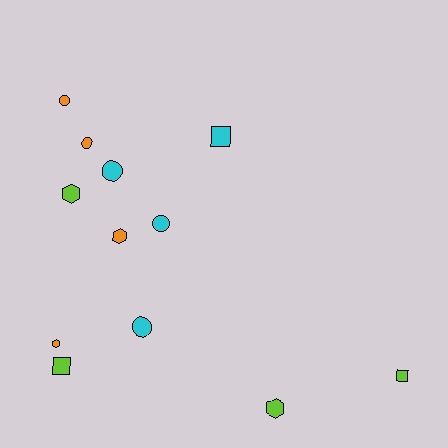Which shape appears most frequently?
Circle, with 5 objects.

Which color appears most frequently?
Orange, with 4 objects.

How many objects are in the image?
There are 12 objects.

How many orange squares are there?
There are no orange squares.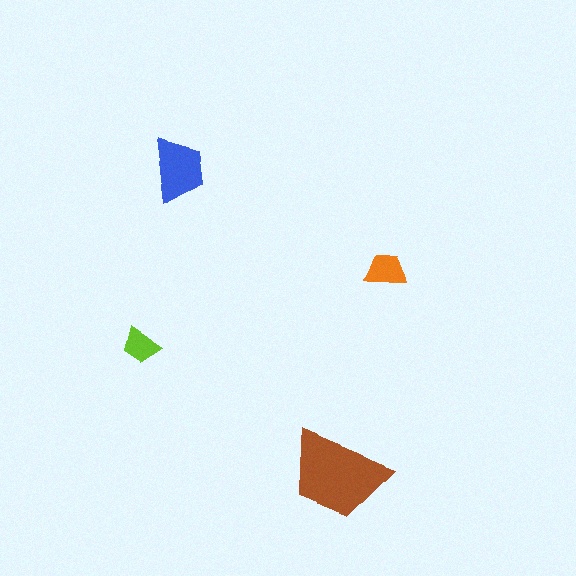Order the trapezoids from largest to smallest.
the brown one, the blue one, the orange one, the lime one.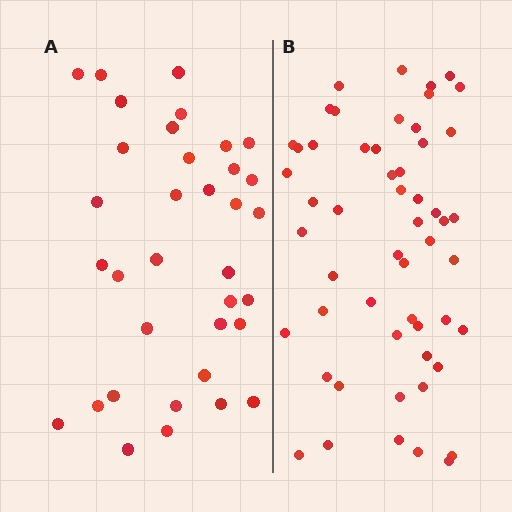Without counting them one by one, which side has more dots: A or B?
Region B (the right region) has more dots.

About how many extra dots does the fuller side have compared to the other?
Region B has approximately 20 more dots than region A.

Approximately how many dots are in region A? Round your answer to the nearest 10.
About 40 dots. (The exact count is 35, which rounds to 40.)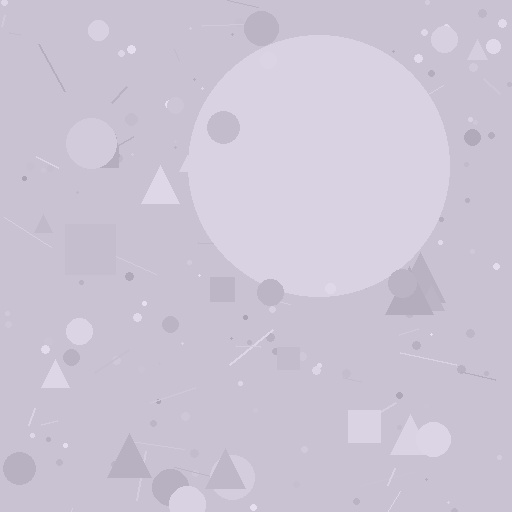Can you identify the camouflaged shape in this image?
The camouflaged shape is a circle.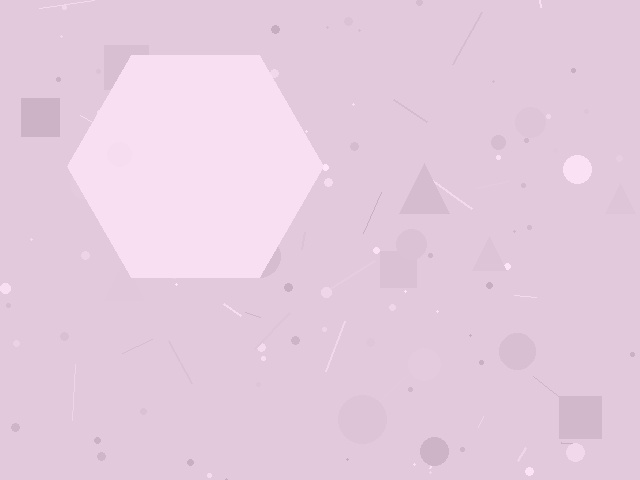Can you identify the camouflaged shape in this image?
The camouflaged shape is a hexagon.